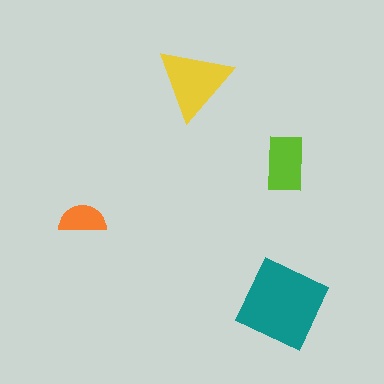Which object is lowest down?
The teal square is bottommost.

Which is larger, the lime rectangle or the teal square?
The teal square.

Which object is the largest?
The teal square.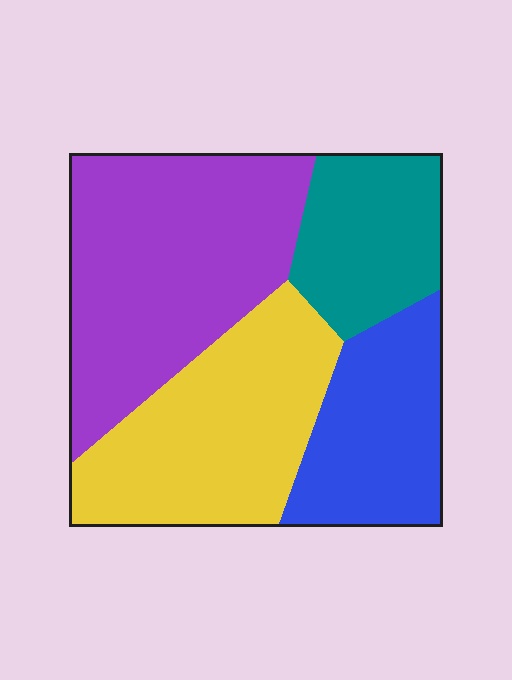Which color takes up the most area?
Purple, at roughly 35%.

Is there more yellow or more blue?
Yellow.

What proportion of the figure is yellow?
Yellow covers roughly 30% of the figure.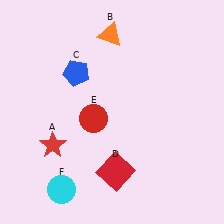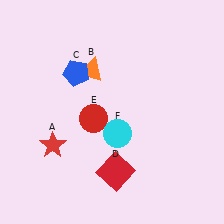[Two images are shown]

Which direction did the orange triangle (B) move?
The orange triangle (B) moved down.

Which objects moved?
The objects that moved are: the orange triangle (B), the cyan circle (F).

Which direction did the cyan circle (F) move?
The cyan circle (F) moved right.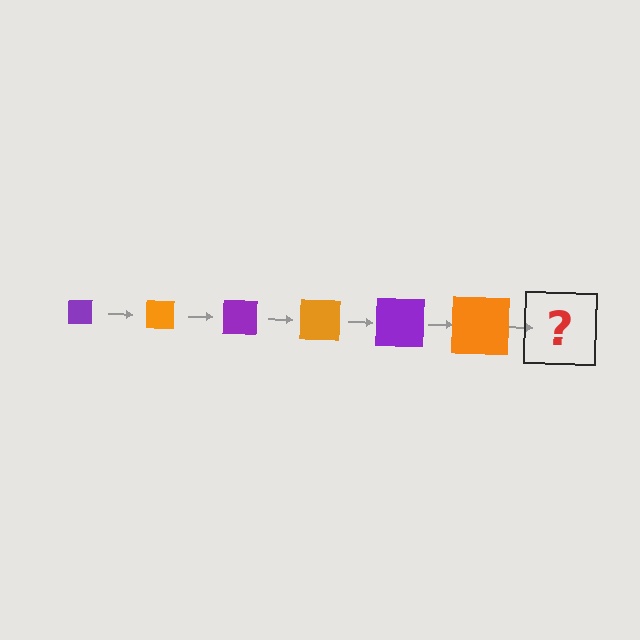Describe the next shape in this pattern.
It should be a purple square, larger than the previous one.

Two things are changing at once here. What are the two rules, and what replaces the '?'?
The two rules are that the square grows larger each step and the color cycles through purple and orange. The '?' should be a purple square, larger than the previous one.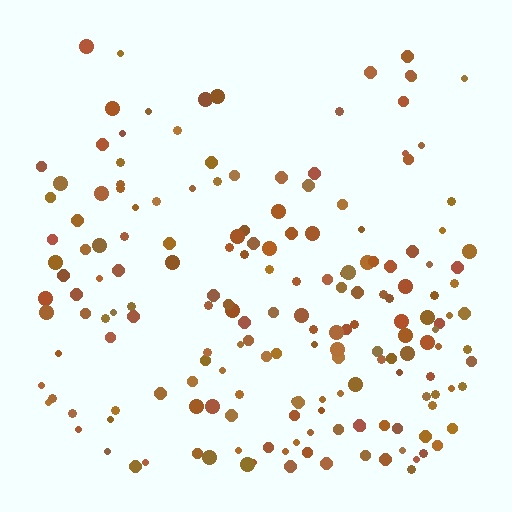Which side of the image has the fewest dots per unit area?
The top.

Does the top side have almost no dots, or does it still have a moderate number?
Still a moderate number, just noticeably fewer than the bottom.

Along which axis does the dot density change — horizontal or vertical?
Vertical.